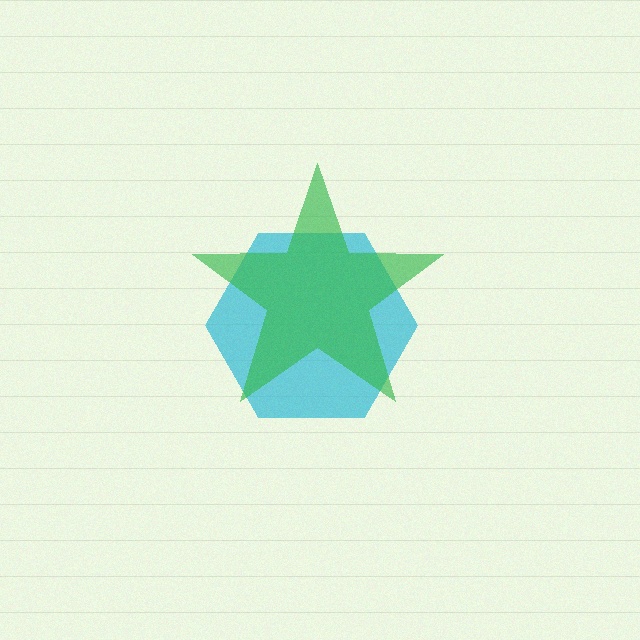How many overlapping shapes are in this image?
There are 2 overlapping shapes in the image.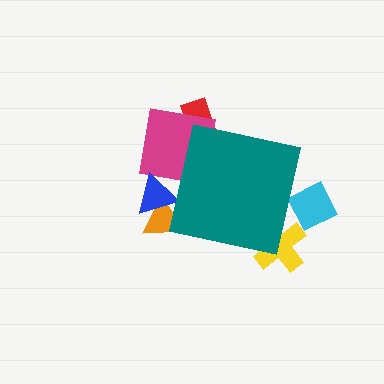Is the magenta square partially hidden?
Yes, the magenta square is partially hidden behind the teal square.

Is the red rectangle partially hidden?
Yes, the red rectangle is partially hidden behind the teal square.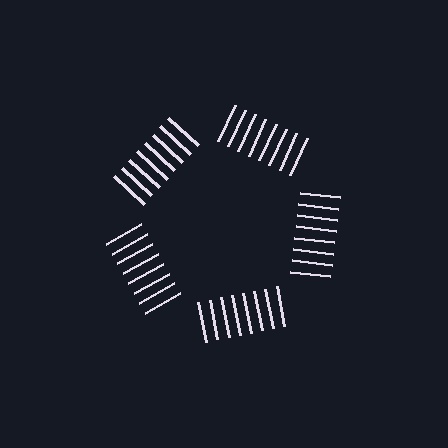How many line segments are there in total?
40 — 8 along each of the 5 edges.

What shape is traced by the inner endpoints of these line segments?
An illusory pentagon — the line segments terminate on its edges but no continuous stroke is drawn.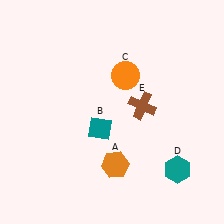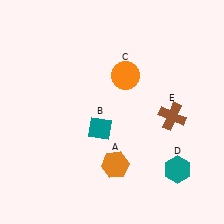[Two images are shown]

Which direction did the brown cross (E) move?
The brown cross (E) moved right.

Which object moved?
The brown cross (E) moved right.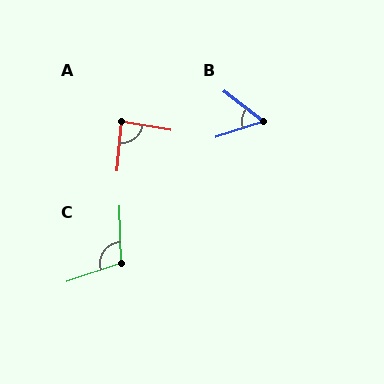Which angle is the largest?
C, at approximately 107 degrees.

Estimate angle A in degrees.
Approximately 85 degrees.